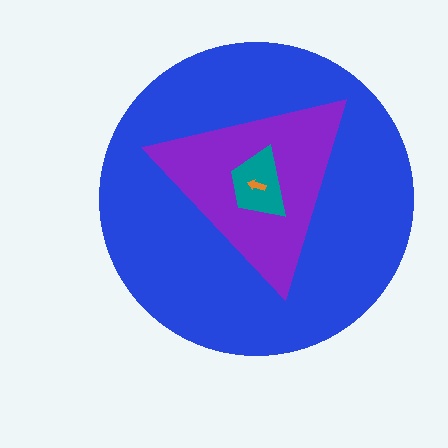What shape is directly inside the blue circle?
The purple triangle.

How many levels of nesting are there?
4.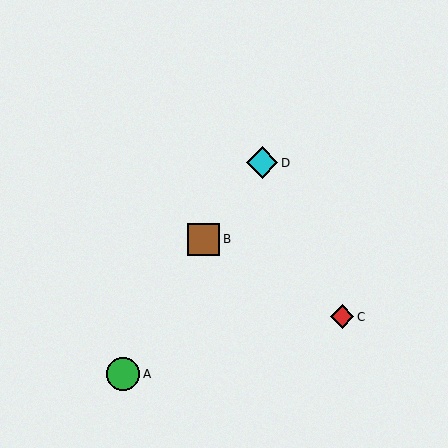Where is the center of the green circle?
The center of the green circle is at (123, 374).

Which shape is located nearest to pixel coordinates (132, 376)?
The green circle (labeled A) at (123, 374) is nearest to that location.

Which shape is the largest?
The green circle (labeled A) is the largest.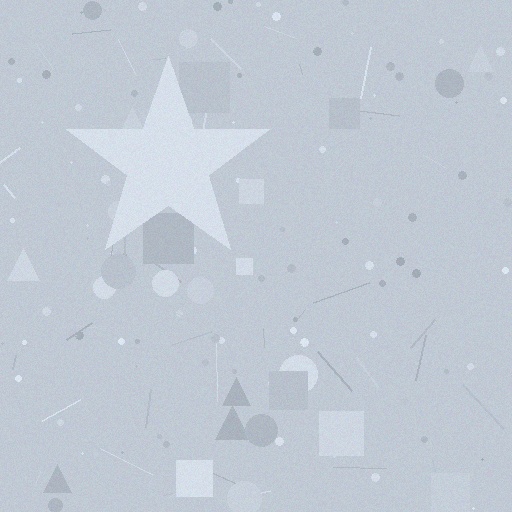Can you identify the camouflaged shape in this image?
The camouflaged shape is a star.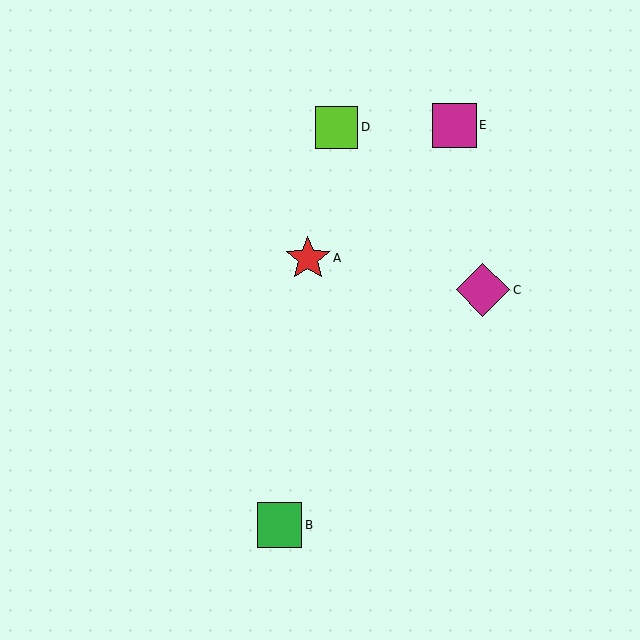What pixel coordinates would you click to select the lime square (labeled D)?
Click at (337, 127) to select the lime square D.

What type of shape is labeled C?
Shape C is a magenta diamond.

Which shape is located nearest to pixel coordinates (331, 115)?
The lime square (labeled D) at (337, 127) is nearest to that location.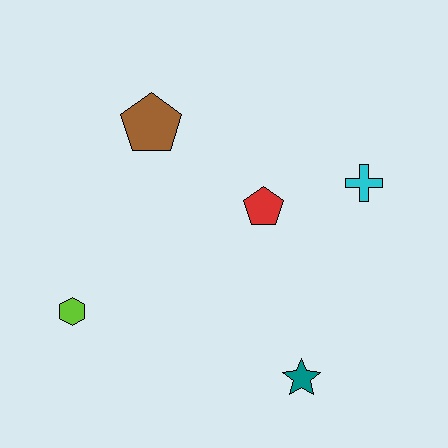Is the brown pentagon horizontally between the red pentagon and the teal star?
No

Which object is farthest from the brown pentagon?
The teal star is farthest from the brown pentagon.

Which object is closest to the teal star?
The red pentagon is closest to the teal star.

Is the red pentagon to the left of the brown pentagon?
No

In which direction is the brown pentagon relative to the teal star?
The brown pentagon is above the teal star.